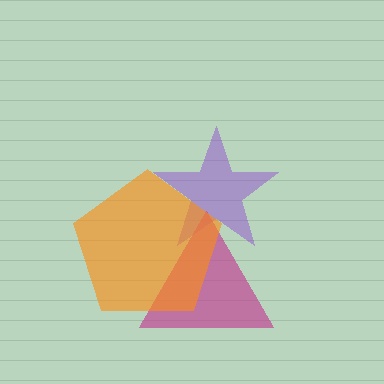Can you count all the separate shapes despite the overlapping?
Yes, there are 3 separate shapes.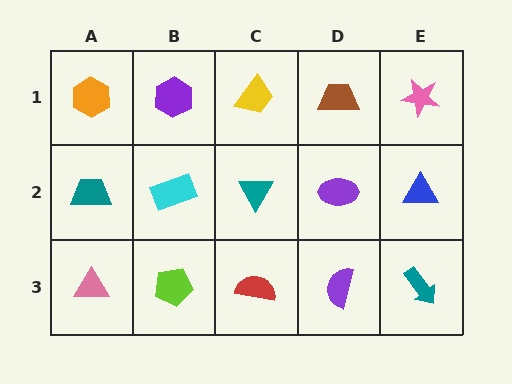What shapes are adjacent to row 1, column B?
A cyan rectangle (row 2, column B), an orange hexagon (row 1, column A), a yellow trapezoid (row 1, column C).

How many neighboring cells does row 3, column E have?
2.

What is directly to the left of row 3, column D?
A red semicircle.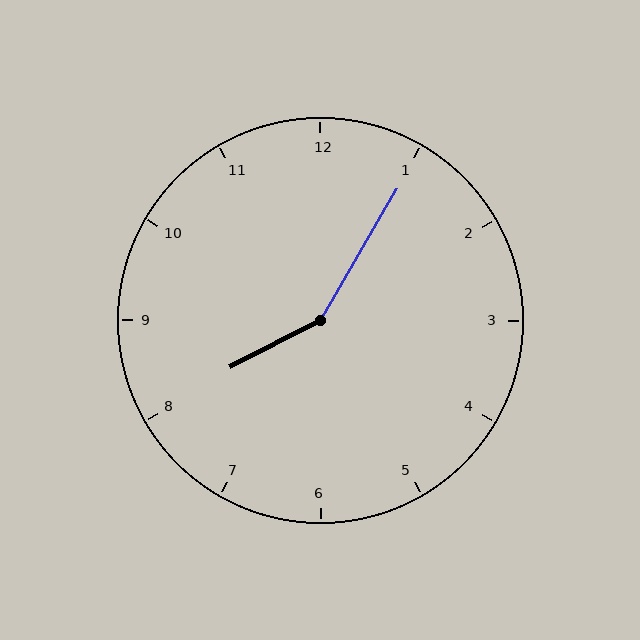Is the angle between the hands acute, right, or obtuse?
It is obtuse.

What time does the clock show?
8:05.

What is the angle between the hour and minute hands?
Approximately 148 degrees.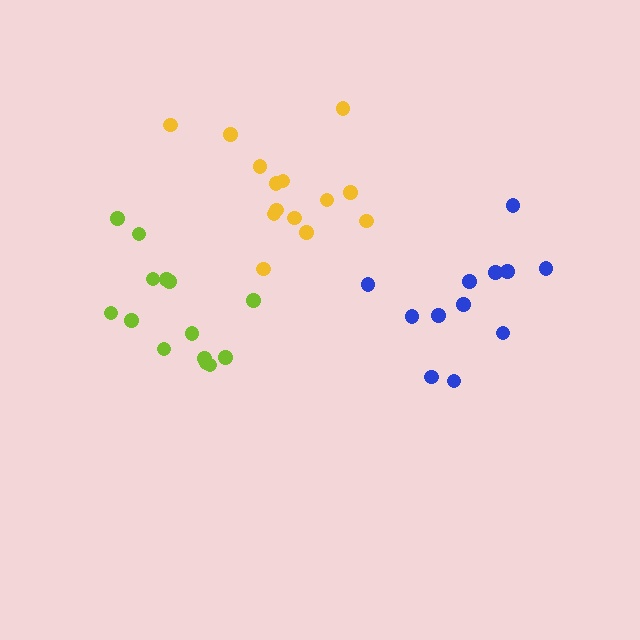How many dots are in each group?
Group 1: 14 dots, Group 2: 14 dots, Group 3: 12 dots (40 total).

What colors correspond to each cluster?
The clusters are colored: lime, yellow, blue.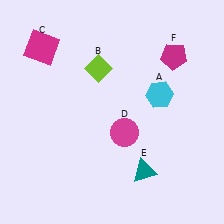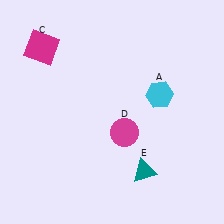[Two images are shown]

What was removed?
The magenta pentagon (F), the lime diamond (B) were removed in Image 2.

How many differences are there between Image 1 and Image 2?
There are 2 differences between the two images.